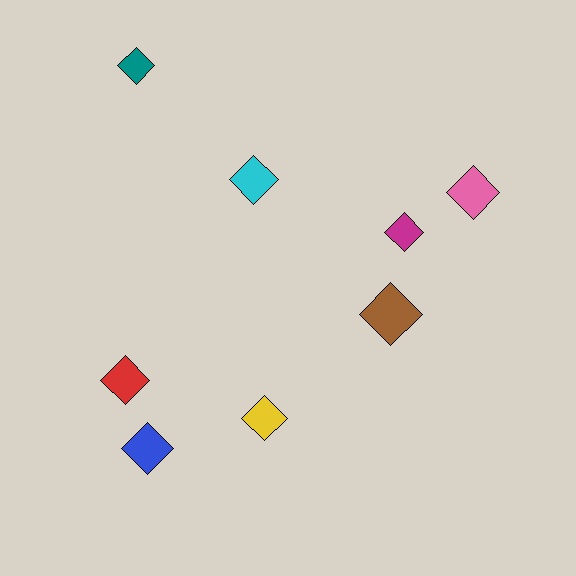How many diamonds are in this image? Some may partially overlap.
There are 8 diamonds.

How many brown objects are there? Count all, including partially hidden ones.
There is 1 brown object.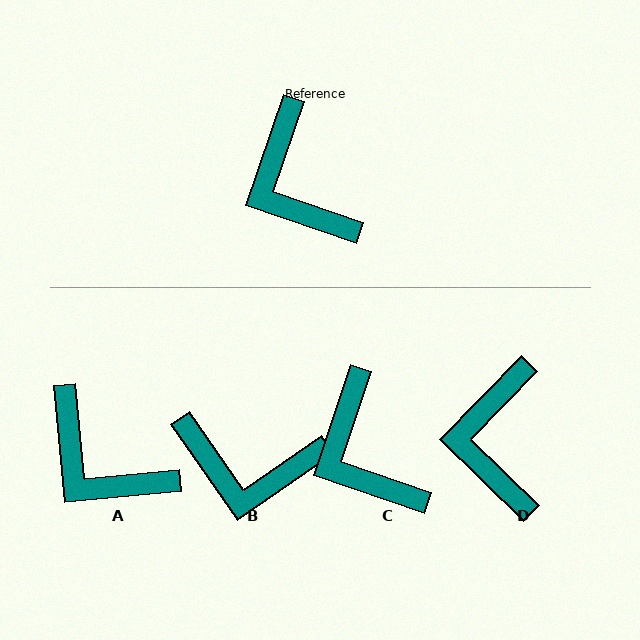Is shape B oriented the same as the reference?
No, it is off by about 54 degrees.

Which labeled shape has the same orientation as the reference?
C.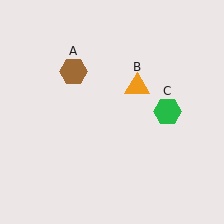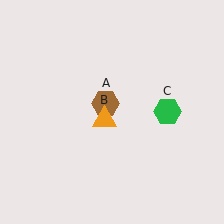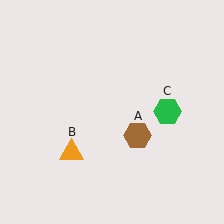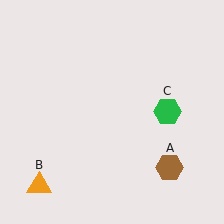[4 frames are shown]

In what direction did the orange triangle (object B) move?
The orange triangle (object B) moved down and to the left.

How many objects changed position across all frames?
2 objects changed position: brown hexagon (object A), orange triangle (object B).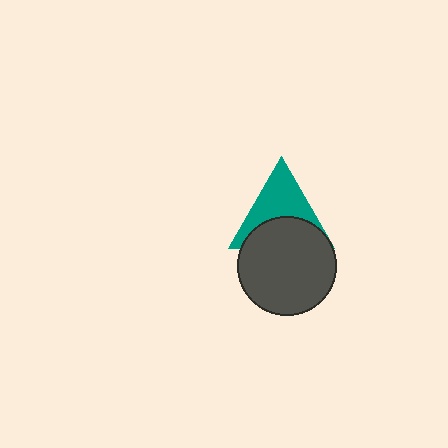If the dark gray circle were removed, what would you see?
You would see the complete teal triangle.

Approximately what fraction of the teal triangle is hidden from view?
Roughly 46% of the teal triangle is hidden behind the dark gray circle.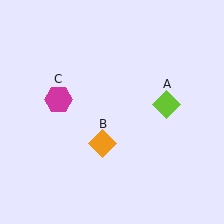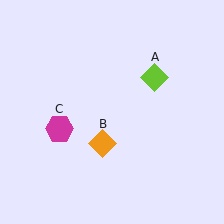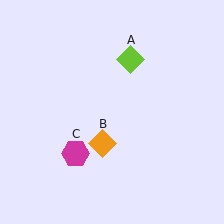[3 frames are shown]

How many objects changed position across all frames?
2 objects changed position: lime diamond (object A), magenta hexagon (object C).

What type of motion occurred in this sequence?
The lime diamond (object A), magenta hexagon (object C) rotated counterclockwise around the center of the scene.